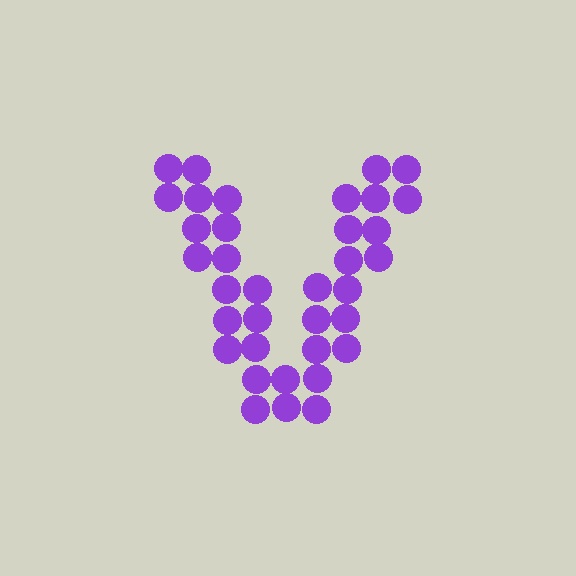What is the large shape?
The large shape is the letter V.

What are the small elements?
The small elements are circles.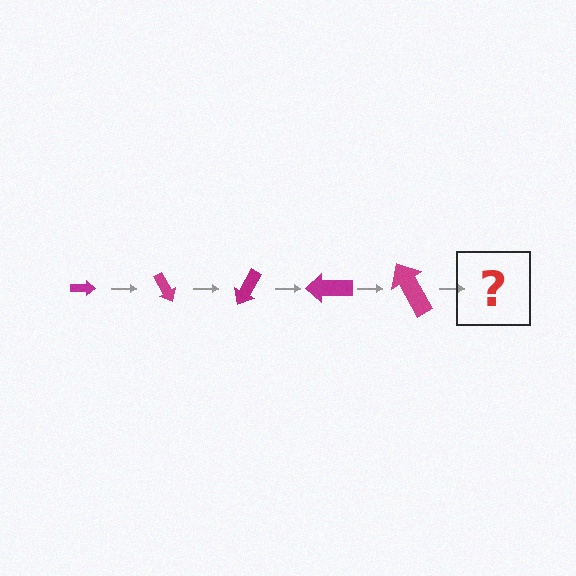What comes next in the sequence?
The next element should be an arrow, larger than the previous one and rotated 300 degrees from the start.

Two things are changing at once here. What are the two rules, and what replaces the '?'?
The two rules are that the arrow grows larger each step and it rotates 60 degrees each step. The '?' should be an arrow, larger than the previous one and rotated 300 degrees from the start.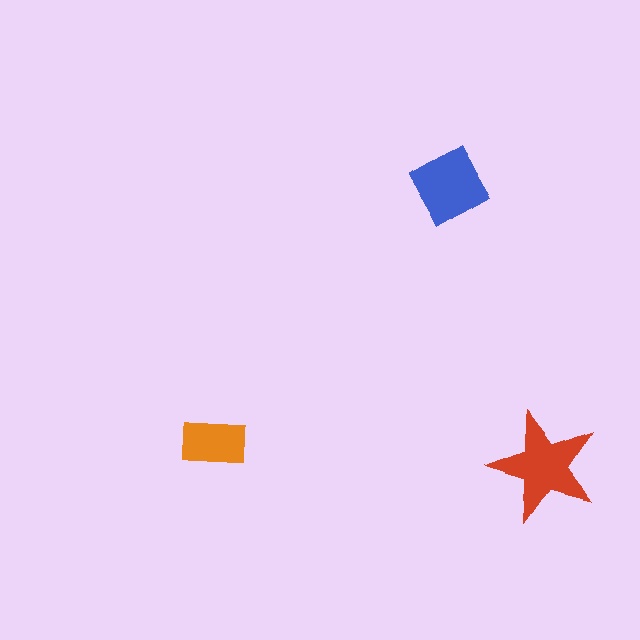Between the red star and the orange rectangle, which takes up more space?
The red star.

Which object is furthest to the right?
The red star is rightmost.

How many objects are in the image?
There are 3 objects in the image.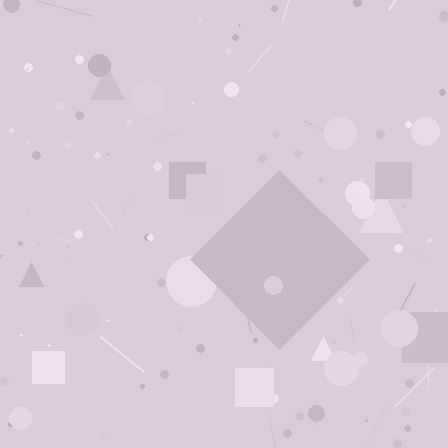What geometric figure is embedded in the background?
A diamond is embedded in the background.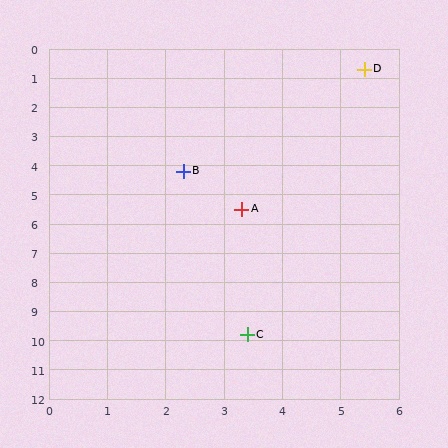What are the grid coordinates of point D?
Point D is at approximately (5.4, 0.7).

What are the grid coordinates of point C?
Point C is at approximately (3.4, 9.8).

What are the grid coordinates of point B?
Point B is at approximately (2.3, 4.2).